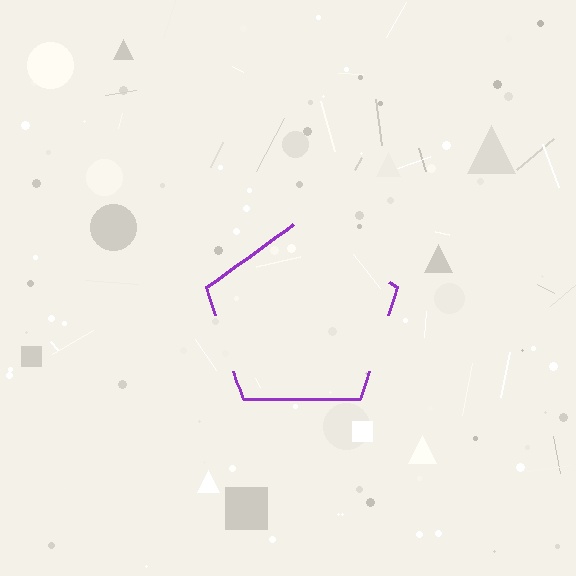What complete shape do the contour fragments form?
The contour fragments form a pentagon.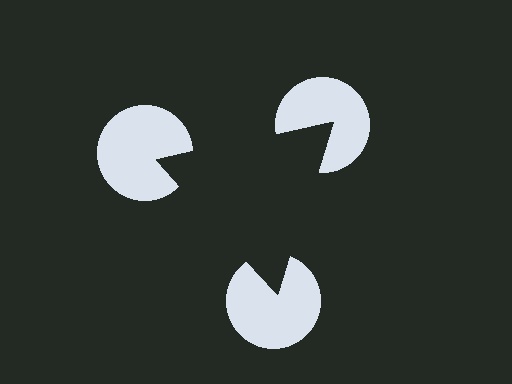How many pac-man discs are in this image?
There are 3 — one at each vertex of the illusory triangle.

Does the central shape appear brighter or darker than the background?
It typically appears slightly darker than the background, even though no actual brightness change is drawn.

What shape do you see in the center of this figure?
An illusory triangle — its edges are inferred from the aligned wedge cuts in the pac-man discs, not physically drawn.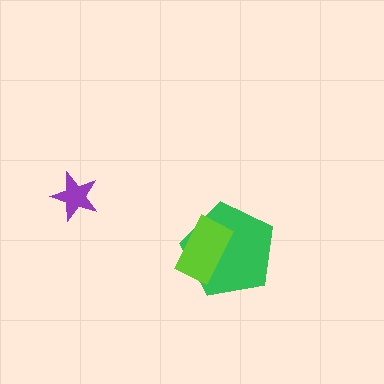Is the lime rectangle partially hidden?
No, no other shape covers it.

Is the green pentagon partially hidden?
Yes, it is partially covered by another shape.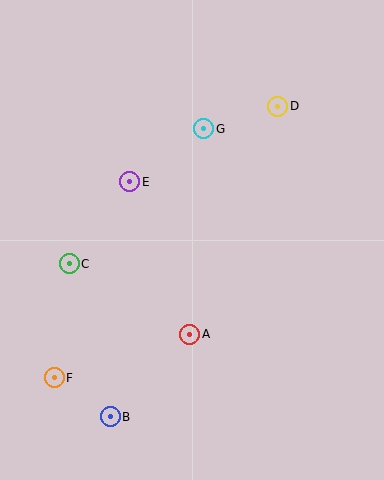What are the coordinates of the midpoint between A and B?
The midpoint between A and B is at (150, 375).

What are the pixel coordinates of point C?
Point C is at (69, 264).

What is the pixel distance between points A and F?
The distance between A and F is 143 pixels.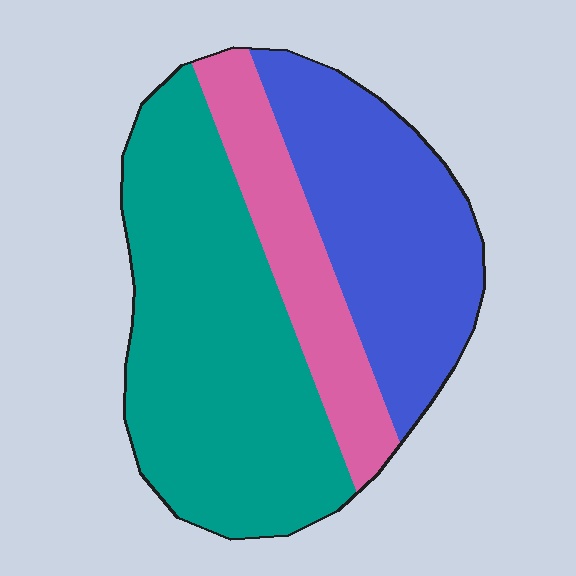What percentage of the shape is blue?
Blue takes up between a sixth and a third of the shape.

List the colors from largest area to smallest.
From largest to smallest: teal, blue, pink.